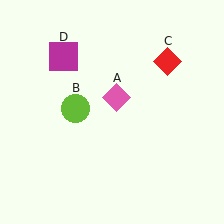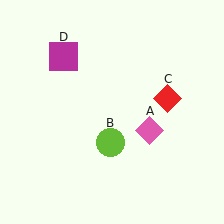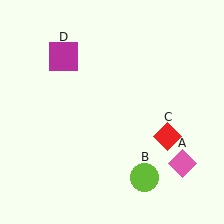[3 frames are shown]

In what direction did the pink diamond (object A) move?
The pink diamond (object A) moved down and to the right.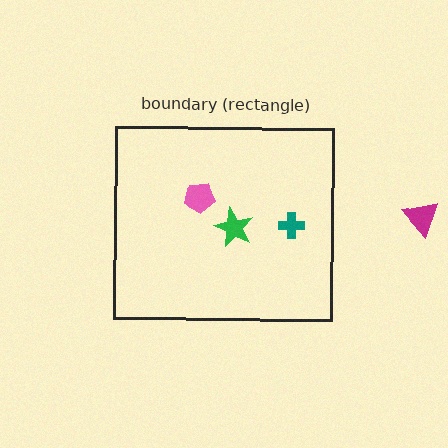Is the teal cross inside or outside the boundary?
Inside.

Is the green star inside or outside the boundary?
Inside.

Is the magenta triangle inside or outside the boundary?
Outside.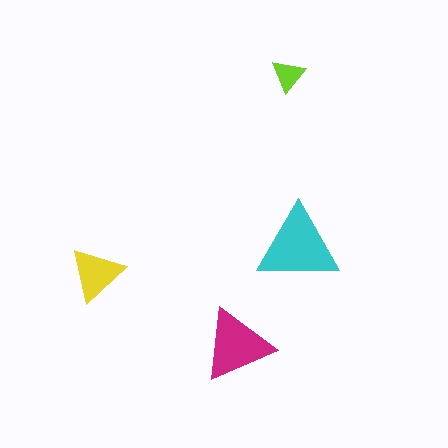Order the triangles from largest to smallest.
the cyan one, the magenta one, the yellow one, the lime one.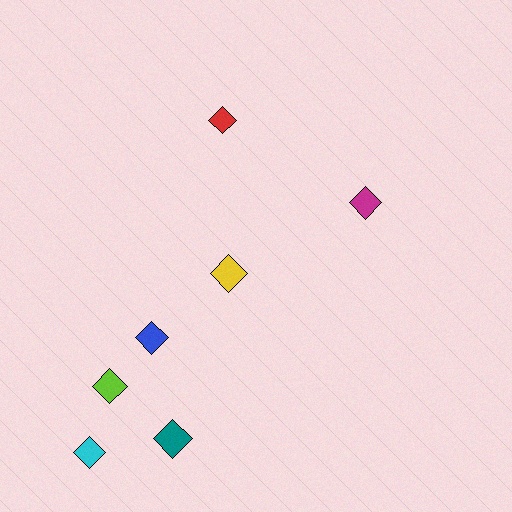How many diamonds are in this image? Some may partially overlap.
There are 7 diamonds.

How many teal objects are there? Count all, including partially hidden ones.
There is 1 teal object.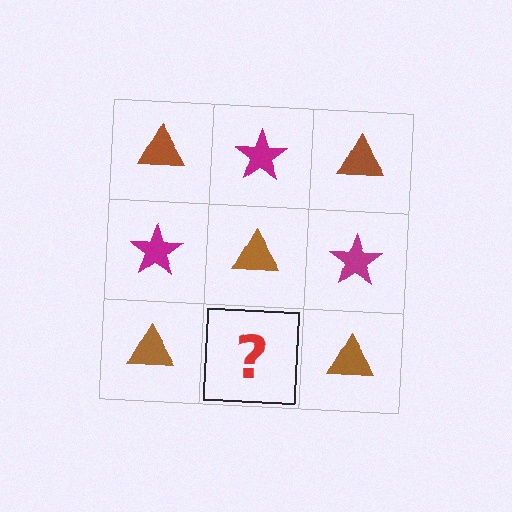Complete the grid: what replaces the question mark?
The question mark should be replaced with a magenta star.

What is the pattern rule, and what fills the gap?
The rule is that it alternates brown triangle and magenta star in a checkerboard pattern. The gap should be filled with a magenta star.